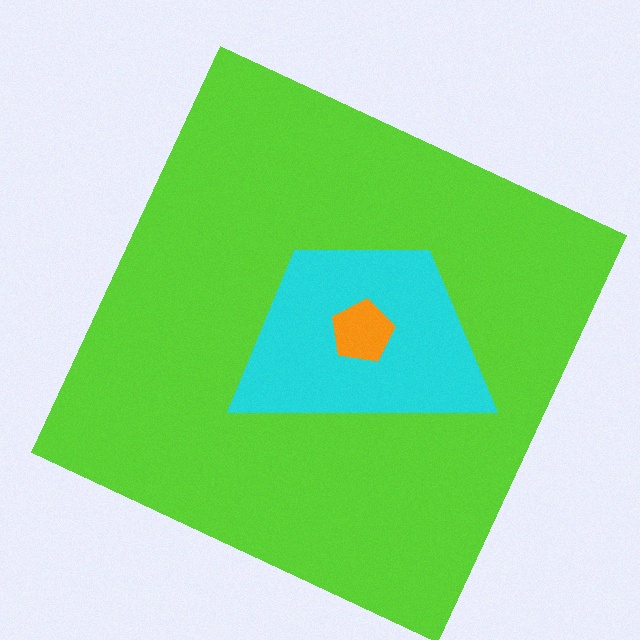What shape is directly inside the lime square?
The cyan trapezoid.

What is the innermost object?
The orange pentagon.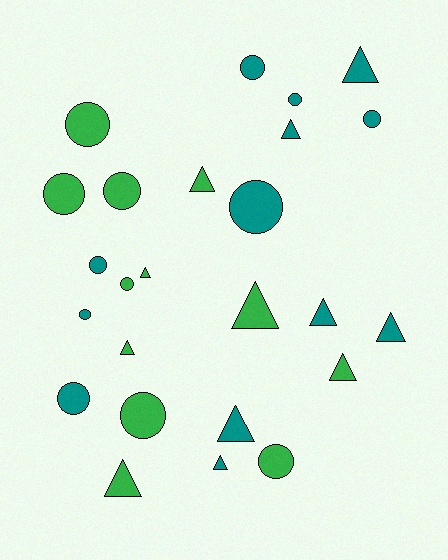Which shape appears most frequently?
Circle, with 13 objects.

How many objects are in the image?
There are 25 objects.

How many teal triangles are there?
There are 6 teal triangles.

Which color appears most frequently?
Teal, with 13 objects.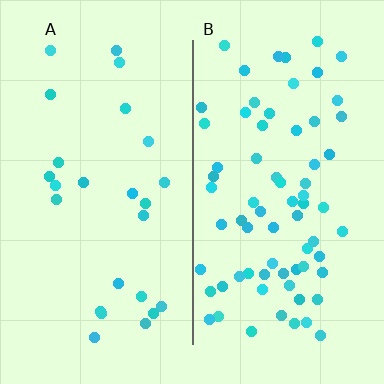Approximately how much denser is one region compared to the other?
Approximately 2.8× — region B over region A.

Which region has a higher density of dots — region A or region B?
B (the right).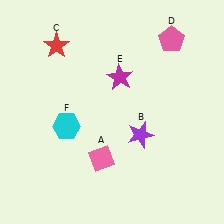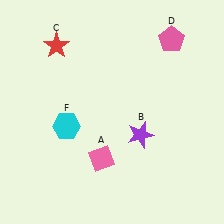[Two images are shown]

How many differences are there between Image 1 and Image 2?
There is 1 difference between the two images.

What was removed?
The magenta star (E) was removed in Image 2.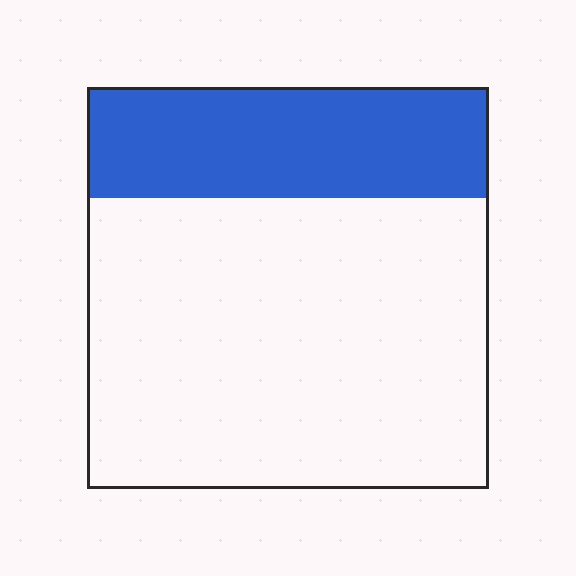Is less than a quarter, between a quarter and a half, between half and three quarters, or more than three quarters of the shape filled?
Between a quarter and a half.